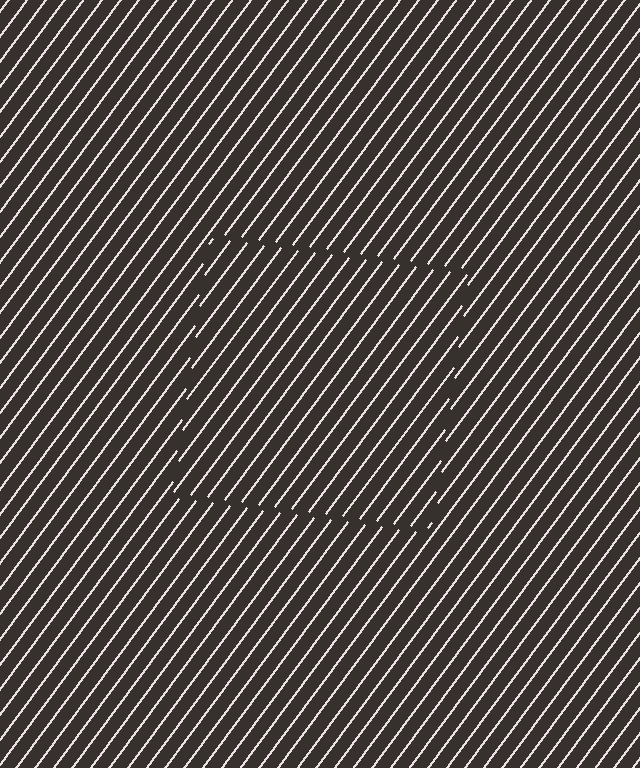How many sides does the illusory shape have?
4 sides — the line-ends trace a square.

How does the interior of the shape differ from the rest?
The interior of the shape contains the same grating, shifted by half a period — the contour is defined by the phase discontinuity where line-ends from the inner and outer gratings abut.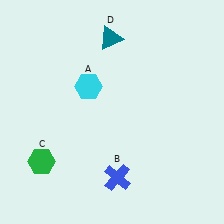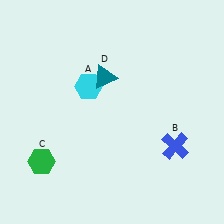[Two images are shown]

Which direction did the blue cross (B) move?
The blue cross (B) moved right.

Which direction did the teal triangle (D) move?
The teal triangle (D) moved down.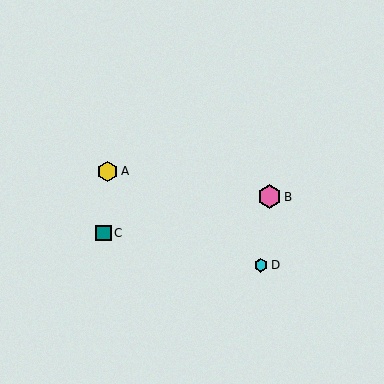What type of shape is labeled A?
Shape A is a yellow hexagon.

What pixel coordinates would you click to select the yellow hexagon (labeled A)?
Click at (108, 171) to select the yellow hexagon A.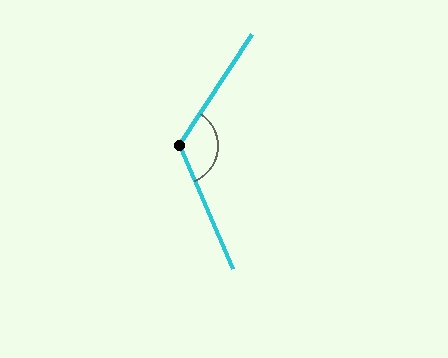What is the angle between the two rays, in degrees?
Approximately 123 degrees.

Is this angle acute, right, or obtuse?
It is obtuse.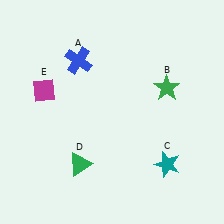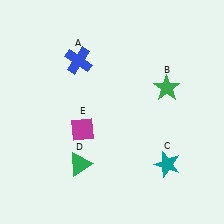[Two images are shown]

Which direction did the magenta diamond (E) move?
The magenta diamond (E) moved down.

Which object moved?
The magenta diamond (E) moved down.